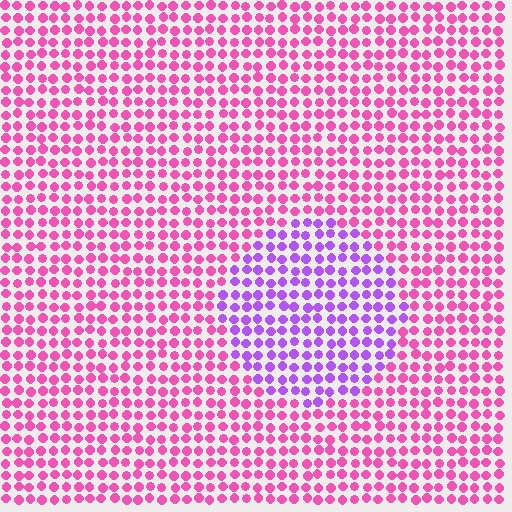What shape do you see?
I see a circle.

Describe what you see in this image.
The image is filled with small pink elements in a uniform arrangement. A circle-shaped region is visible where the elements are tinted to a slightly different hue, forming a subtle color boundary.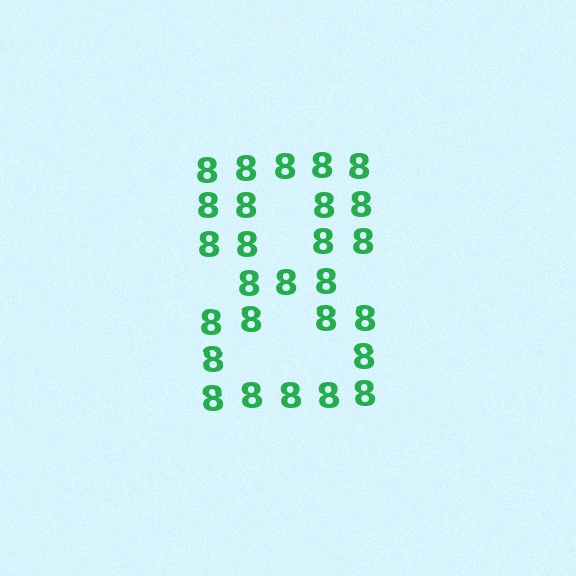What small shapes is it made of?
It is made of small digit 8's.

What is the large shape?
The large shape is the digit 8.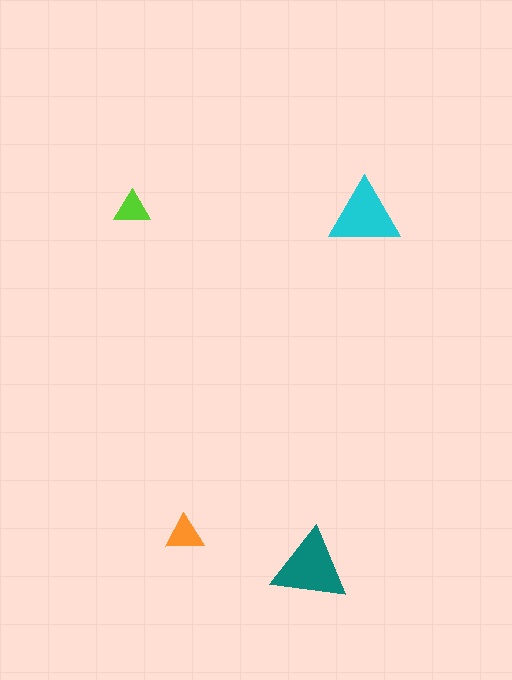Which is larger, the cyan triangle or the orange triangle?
The cyan one.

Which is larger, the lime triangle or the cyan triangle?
The cyan one.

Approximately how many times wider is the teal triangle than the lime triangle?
About 2 times wider.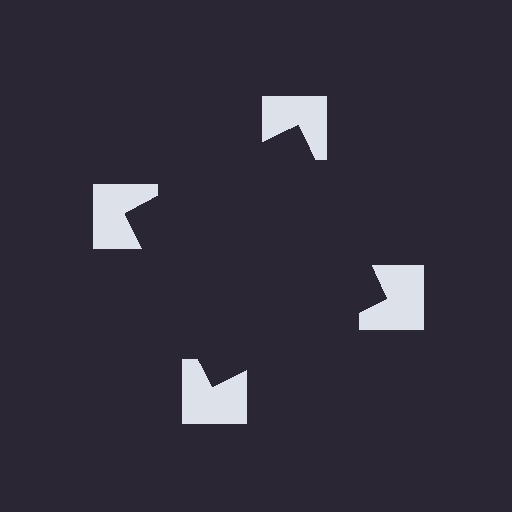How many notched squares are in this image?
There are 4 — one at each vertex of the illusory square.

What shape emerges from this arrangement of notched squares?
An illusory square — its edges are inferred from the aligned wedge cuts in the notched squares, not physically drawn.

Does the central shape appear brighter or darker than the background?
It typically appears slightly darker than the background, even though no actual brightness change is drawn.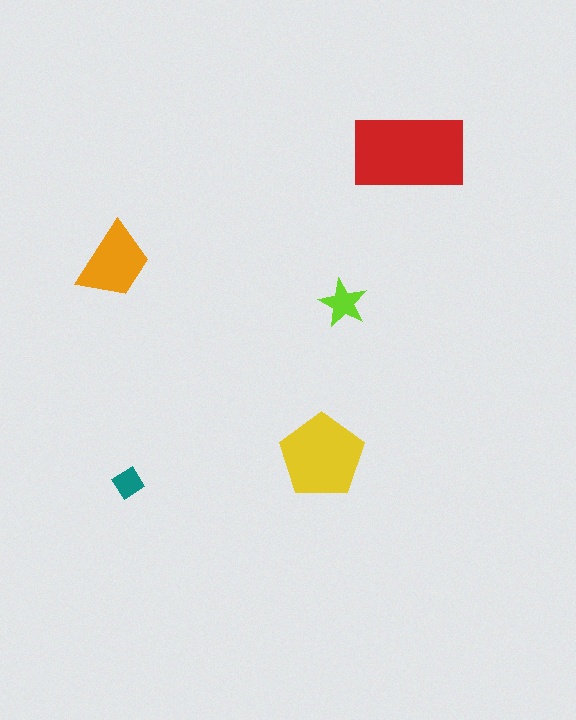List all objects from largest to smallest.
The red rectangle, the yellow pentagon, the orange trapezoid, the lime star, the teal diamond.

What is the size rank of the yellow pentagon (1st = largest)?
2nd.